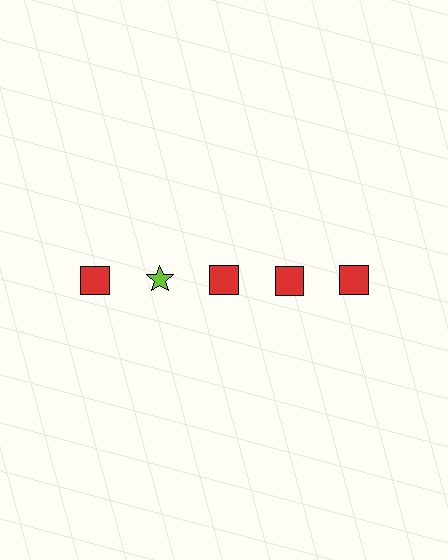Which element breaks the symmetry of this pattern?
The lime star in the top row, second from left column breaks the symmetry. All other shapes are red squares.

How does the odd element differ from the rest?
It differs in both color (lime instead of red) and shape (star instead of square).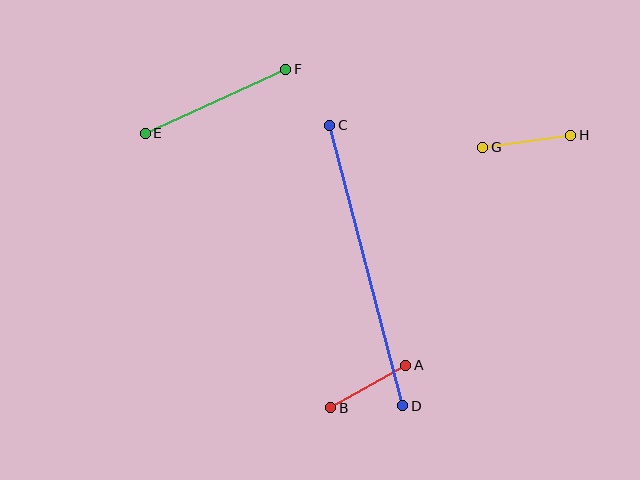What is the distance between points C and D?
The distance is approximately 289 pixels.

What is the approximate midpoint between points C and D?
The midpoint is at approximately (366, 266) pixels.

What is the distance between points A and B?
The distance is approximately 86 pixels.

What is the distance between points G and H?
The distance is approximately 89 pixels.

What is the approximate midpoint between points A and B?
The midpoint is at approximately (368, 386) pixels.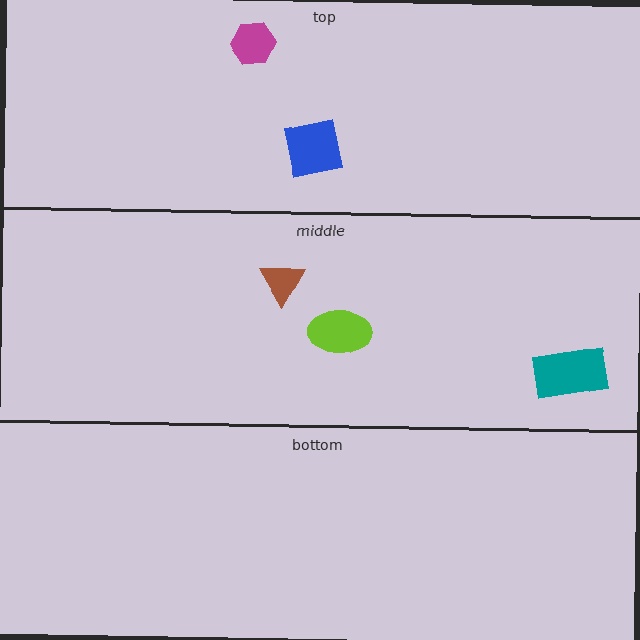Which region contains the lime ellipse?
The middle region.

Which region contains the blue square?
The top region.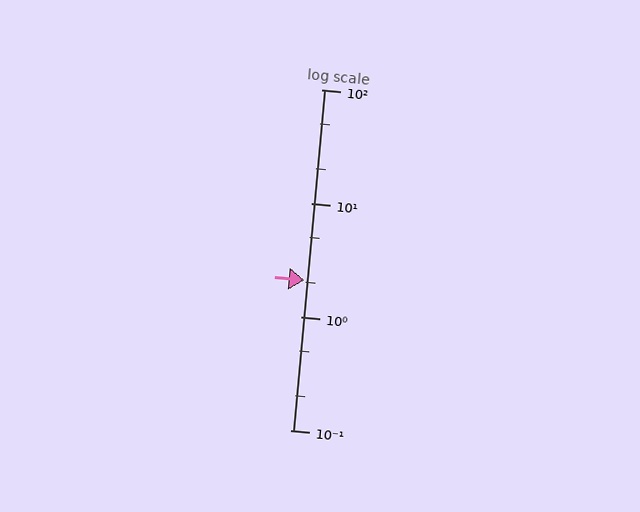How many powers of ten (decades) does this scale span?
The scale spans 3 decades, from 0.1 to 100.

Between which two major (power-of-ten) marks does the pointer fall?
The pointer is between 1 and 10.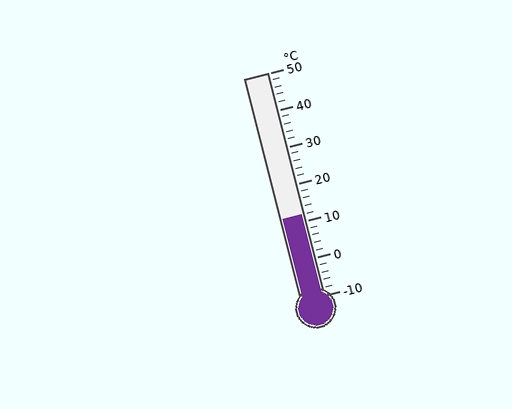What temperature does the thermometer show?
The thermometer shows approximately 12°C.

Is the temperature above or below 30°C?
The temperature is below 30°C.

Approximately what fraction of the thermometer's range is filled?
The thermometer is filled to approximately 35% of its range.